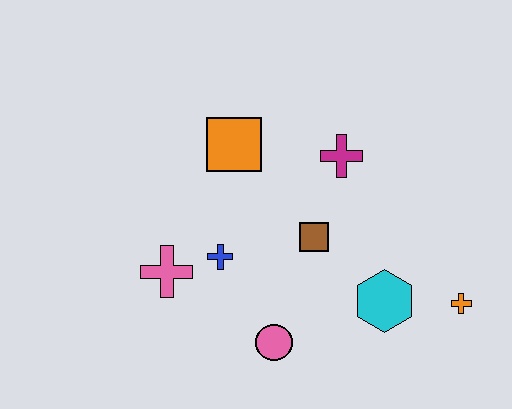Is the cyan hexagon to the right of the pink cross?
Yes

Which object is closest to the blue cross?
The pink cross is closest to the blue cross.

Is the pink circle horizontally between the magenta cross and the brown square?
No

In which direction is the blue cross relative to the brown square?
The blue cross is to the left of the brown square.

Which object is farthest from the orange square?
The orange cross is farthest from the orange square.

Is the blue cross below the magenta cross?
Yes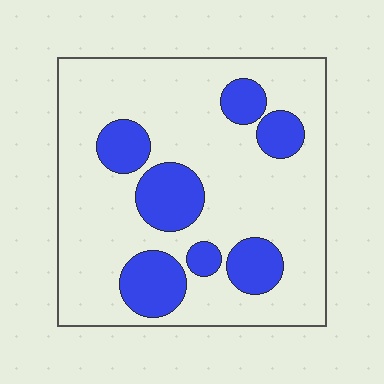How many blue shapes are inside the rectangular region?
7.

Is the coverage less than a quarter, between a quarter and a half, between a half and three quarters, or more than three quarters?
Less than a quarter.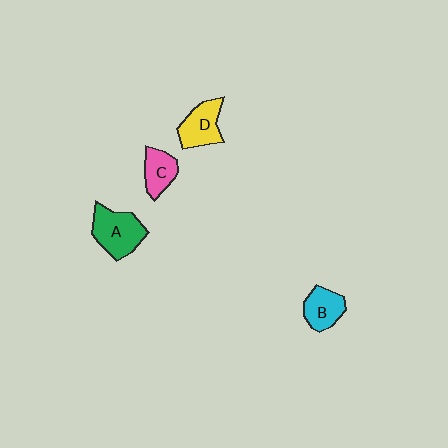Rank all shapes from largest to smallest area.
From largest to smallest: A (green), D (yellow), B (cyan), C (pink).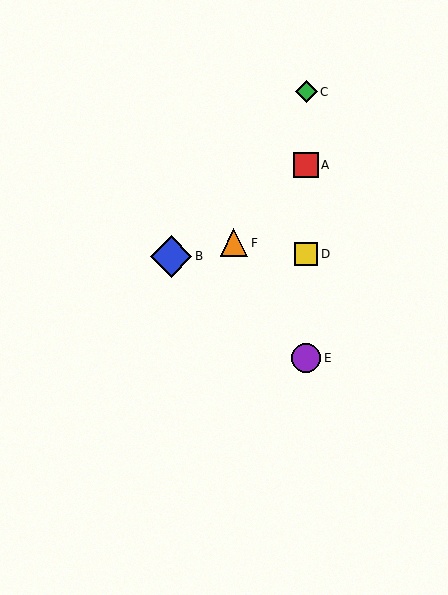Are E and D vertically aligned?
Yes, both are at x≈306.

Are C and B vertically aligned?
No, C is at x≈306 and B is at x≈171.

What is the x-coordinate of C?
Object C is at x≈306.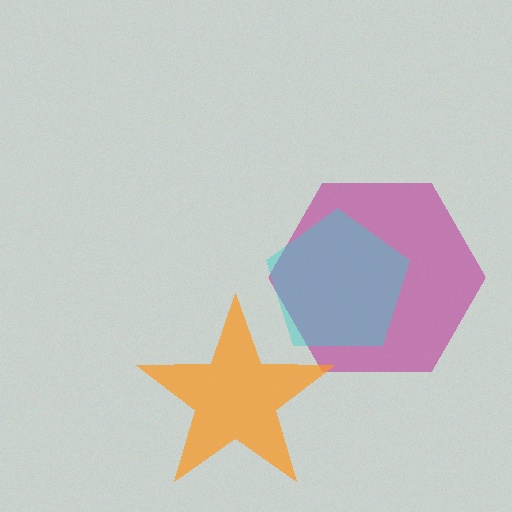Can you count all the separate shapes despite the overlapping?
Yes, there are 3 separate shapes.